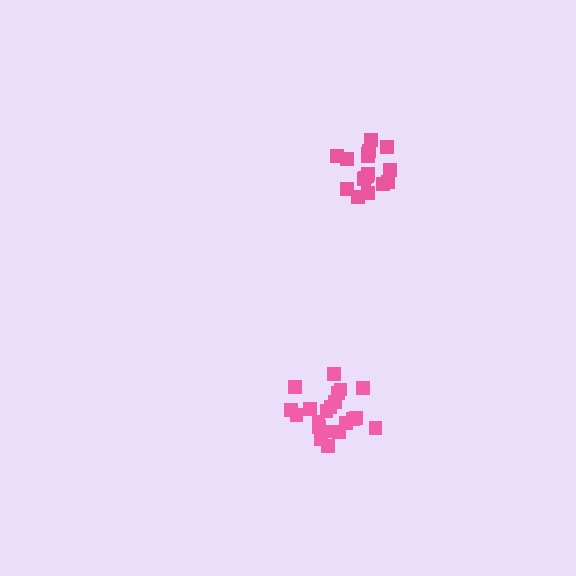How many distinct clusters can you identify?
There are 2 distinct clusters.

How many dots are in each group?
Group 1: 17 dots, Group 2: 21 dots (38 total).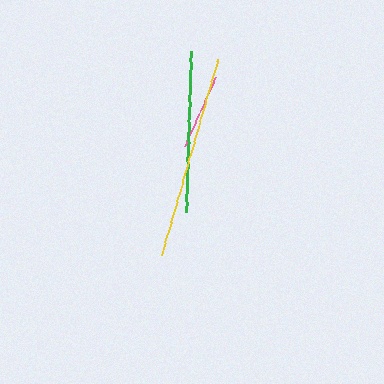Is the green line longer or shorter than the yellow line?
The yellow line is longer than the green line.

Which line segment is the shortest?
The pink line is the shortest at approximately 76 pixels.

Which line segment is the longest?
The yellow line is the longest at approximately 204 pixels.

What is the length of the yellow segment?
The yellow segment is approximately 204 pixels long.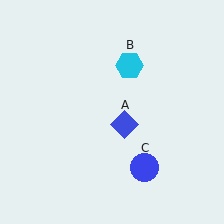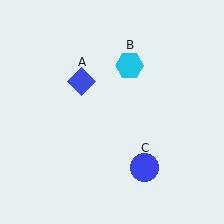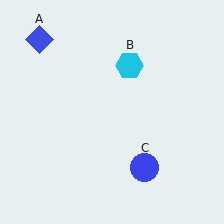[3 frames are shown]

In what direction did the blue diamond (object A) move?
The blue diamond (object A) moved up and to the left.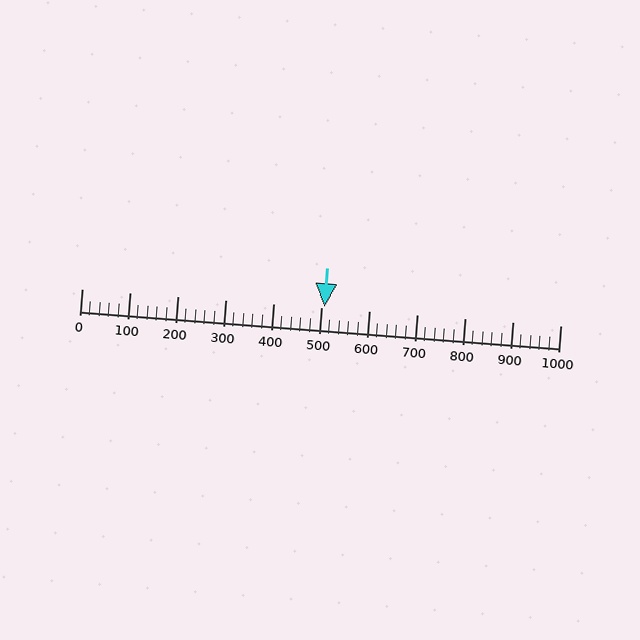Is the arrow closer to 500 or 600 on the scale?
The arrow is closer to 500.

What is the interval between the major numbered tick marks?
The major tick marks are spaced 100 units apart.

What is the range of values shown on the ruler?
The ruler shows values from 0 to 1000.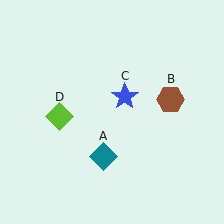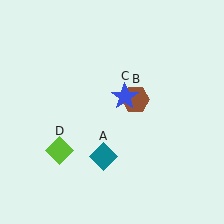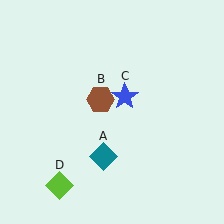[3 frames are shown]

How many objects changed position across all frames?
2 objects changed position: brown hexagon (object B), lime diamond (object D).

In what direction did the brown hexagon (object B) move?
The brown hexagon (object B) moved left.